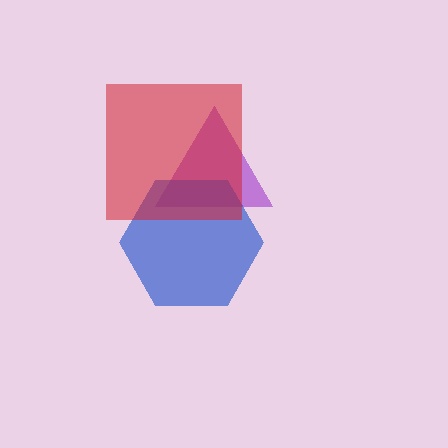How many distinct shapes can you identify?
There are 3 distinct shapes: a purple triangle, a blue hexagon, a red square.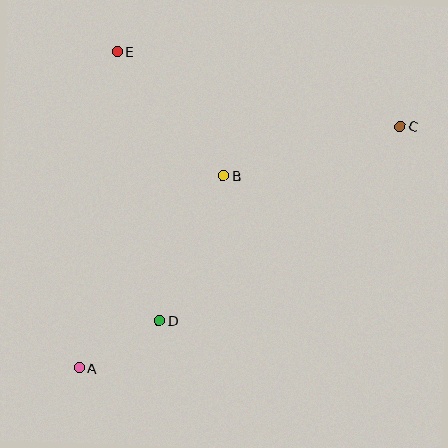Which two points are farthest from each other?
Points A and C are farthest from each other.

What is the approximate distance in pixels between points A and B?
The distance between A and B is approximately 240 pixels.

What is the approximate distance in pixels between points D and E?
The distance between D and E is approximately 272 pixels.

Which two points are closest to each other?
Points A and D are closest to each other.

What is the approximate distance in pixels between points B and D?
The distance between B and D is approximately 158 pixels.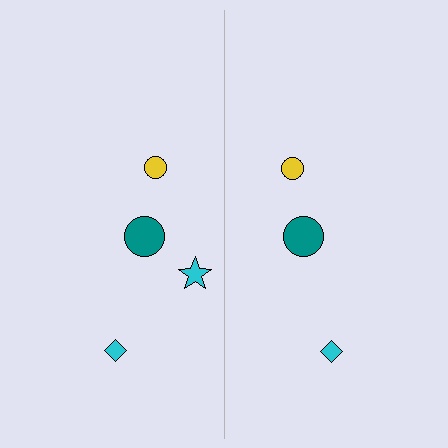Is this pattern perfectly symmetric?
No, the pattern is not perfectly symmetric. A cyan star is missing from the right side.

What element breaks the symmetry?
A cyan star is missing from the right side.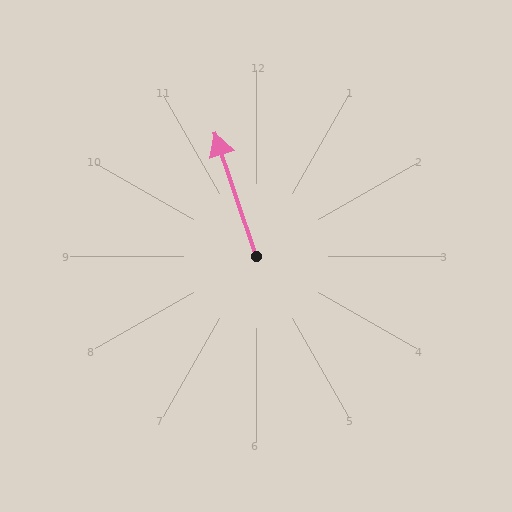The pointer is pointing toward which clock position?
Roughly 11 o'clock.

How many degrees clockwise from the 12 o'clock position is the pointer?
Approximately 342 degrees.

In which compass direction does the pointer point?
North.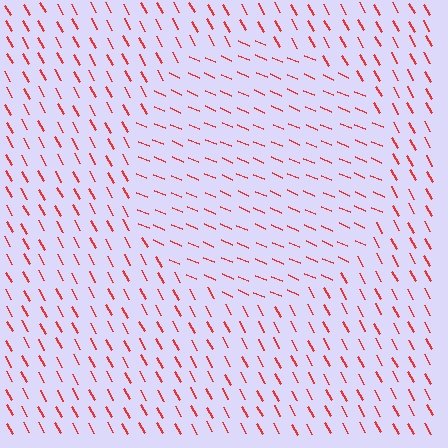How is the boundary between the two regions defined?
The boundary is defined purely by a change in line orientation (approximately 38 degrees difference). All lines are the same color and thickness.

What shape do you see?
I see a circle.